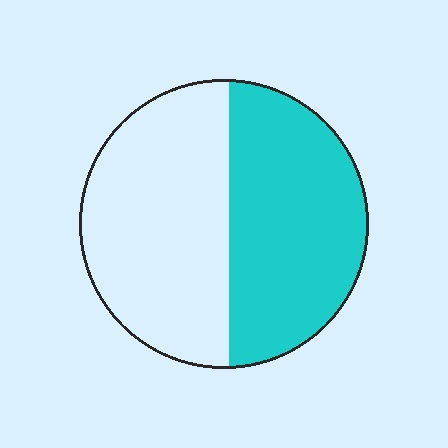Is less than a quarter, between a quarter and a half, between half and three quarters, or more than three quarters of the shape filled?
Between a quarter and a half.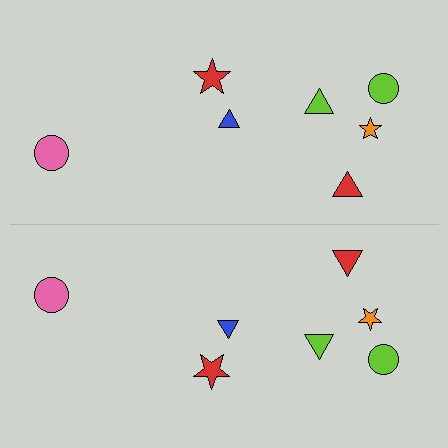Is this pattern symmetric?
Yes, this pattern has bilateral (reflection) symmetry.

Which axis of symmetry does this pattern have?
The pattern has a horizontal axis of symmetry running through the center of the image.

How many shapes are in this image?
There are 14 shapes in this image.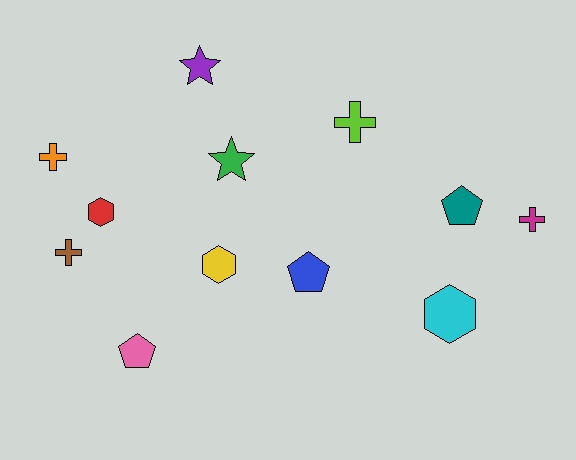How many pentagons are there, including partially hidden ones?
There are 3 pentagons.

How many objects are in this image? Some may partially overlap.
There are 12 objects.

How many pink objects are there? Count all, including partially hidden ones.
There is 1 pink object.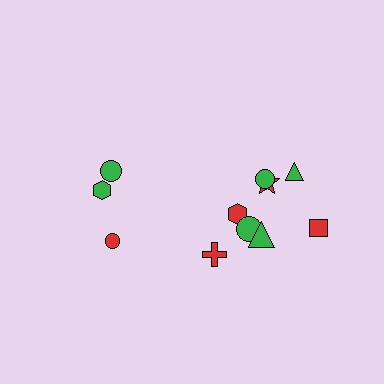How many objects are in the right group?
There are 8 objects.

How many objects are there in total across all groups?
There are 11 objects.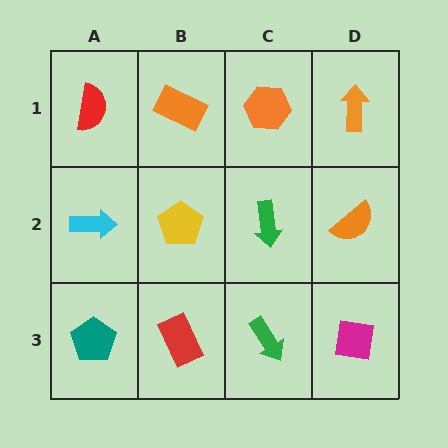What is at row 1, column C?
An orange hexagon.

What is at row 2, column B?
A yellow pentagon.